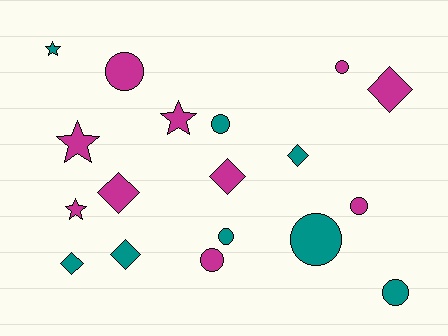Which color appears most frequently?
Magenta, with 10 objects.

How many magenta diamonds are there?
There are 3 magenta diamonds.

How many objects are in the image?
There are 18 objects.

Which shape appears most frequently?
Circle, with 8 objects.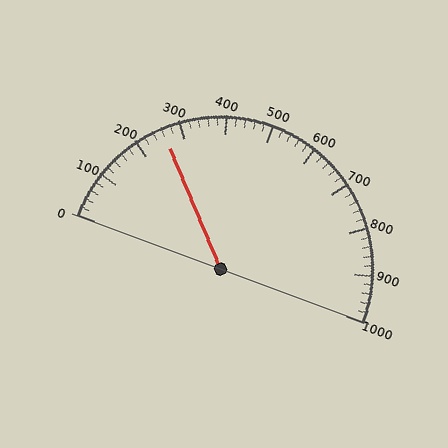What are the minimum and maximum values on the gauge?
The gauge ranges from 0 to 1000.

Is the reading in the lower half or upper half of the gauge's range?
The reading is in the lower half of the range (0 to 1000).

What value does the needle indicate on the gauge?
The needle indicates approximately 260.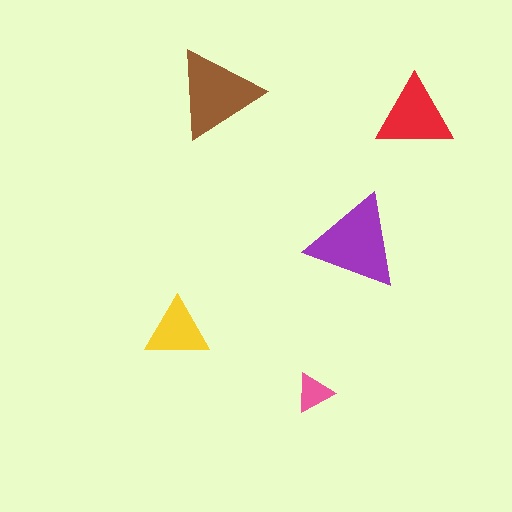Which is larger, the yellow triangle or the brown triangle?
The brown one.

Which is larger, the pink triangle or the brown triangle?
The brown one.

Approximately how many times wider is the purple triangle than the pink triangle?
About 2.5 times wider.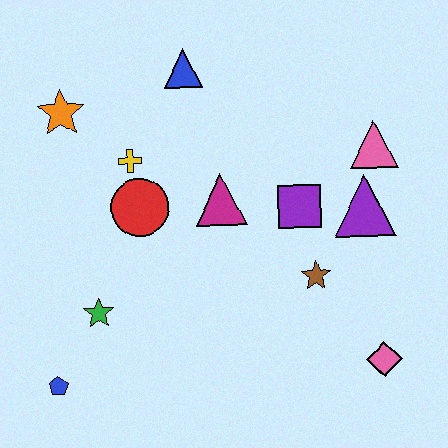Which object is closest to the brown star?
The purple square is closest to the brown star.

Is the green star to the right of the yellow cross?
No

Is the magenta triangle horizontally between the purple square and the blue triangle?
Yes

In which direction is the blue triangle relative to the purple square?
The blue triangle is above the purple square.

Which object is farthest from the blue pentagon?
The pink triangle is farthest from the blue pentagon.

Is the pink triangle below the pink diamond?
No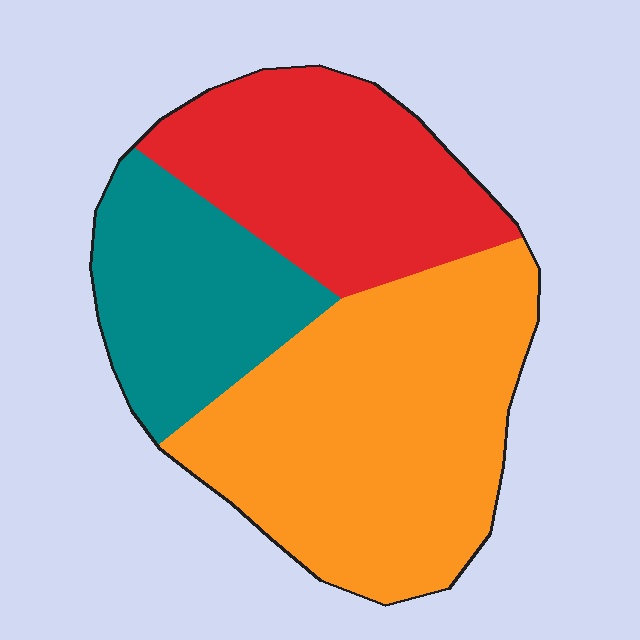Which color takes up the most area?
Orange, at roughly 45%.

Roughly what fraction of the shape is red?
Red takes up about one third (1/3) of the shape.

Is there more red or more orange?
Orange.